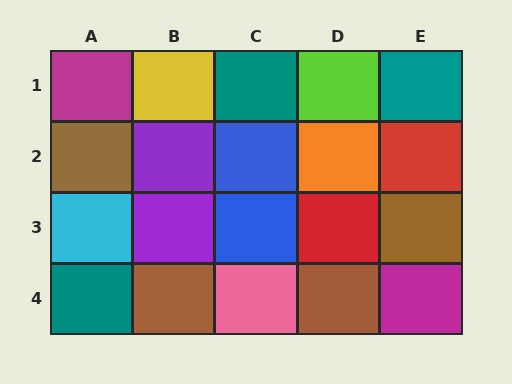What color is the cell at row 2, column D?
Orange.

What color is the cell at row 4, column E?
Magenta.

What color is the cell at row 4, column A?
Teal.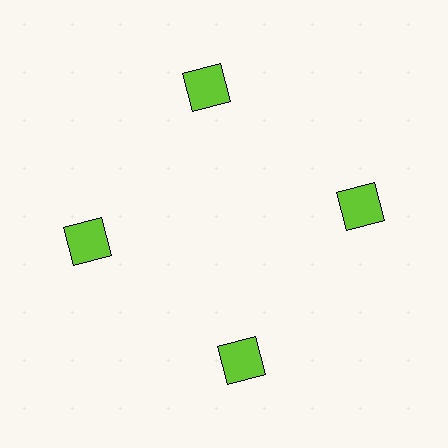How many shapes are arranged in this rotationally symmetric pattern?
There are 4 shapes, arranged in 4 groups of 1.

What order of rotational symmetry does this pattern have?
This pattern has 4-fold rotational symmetry.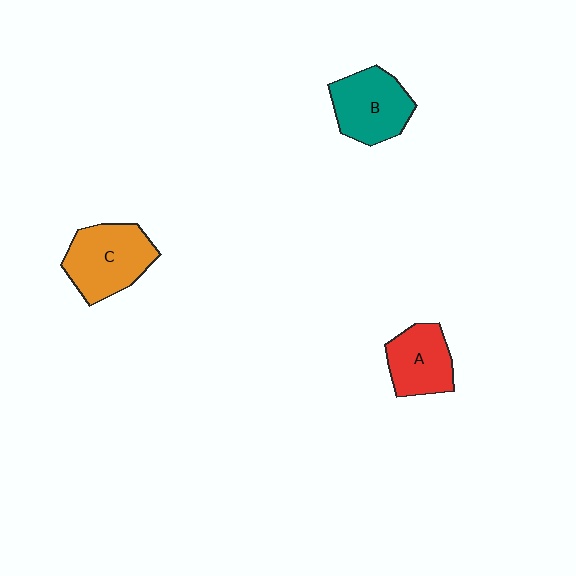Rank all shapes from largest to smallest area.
From largest to smallest: C (orange), B (teal), A (red).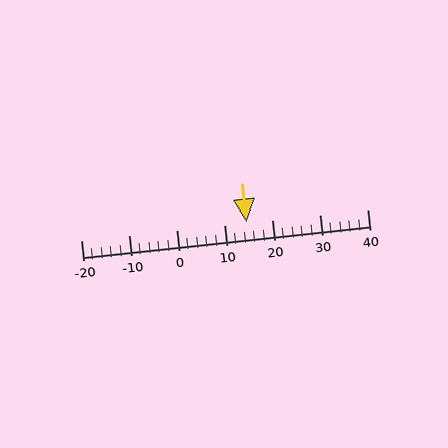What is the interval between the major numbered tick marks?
The major tick marks are spaced 10 units apart.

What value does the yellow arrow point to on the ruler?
The yellow arrow points to approximately 15.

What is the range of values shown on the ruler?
The ruler shows values from -20 to 40.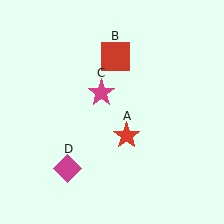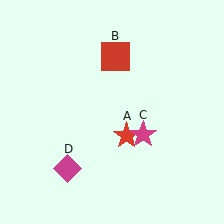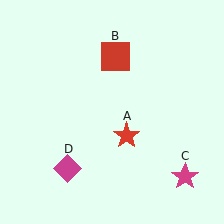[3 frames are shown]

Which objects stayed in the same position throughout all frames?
Red star (object A) and red square (object B) and magenta diamond (object D) remained stationary.